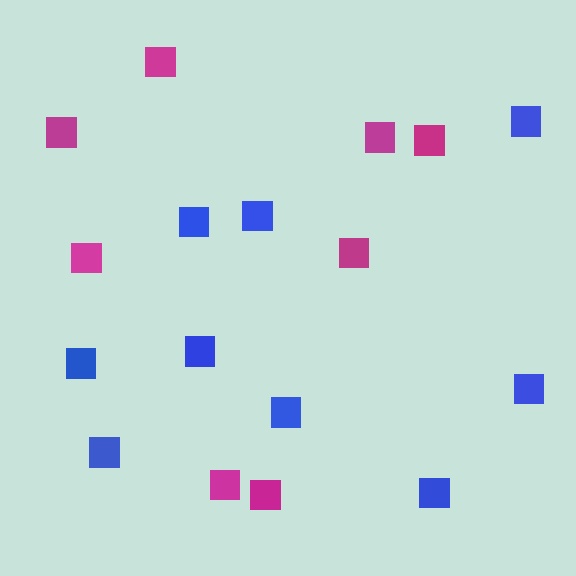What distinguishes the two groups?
There are 2 groups: one group of blue squares (9) and one group of magenta squares (8).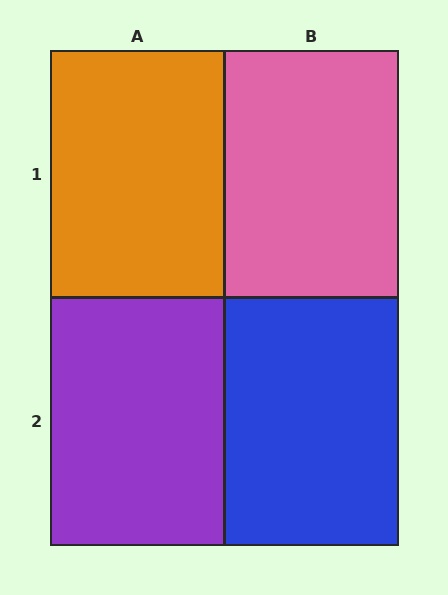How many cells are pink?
1 cell is pink.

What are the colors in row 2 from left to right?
Purple, blue.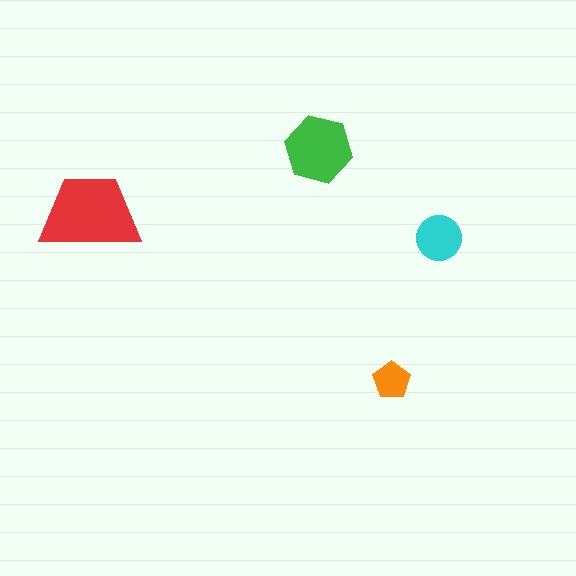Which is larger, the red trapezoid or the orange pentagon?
The red trapezoid.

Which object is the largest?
The red trapezoid.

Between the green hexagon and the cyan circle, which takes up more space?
The green hexagon.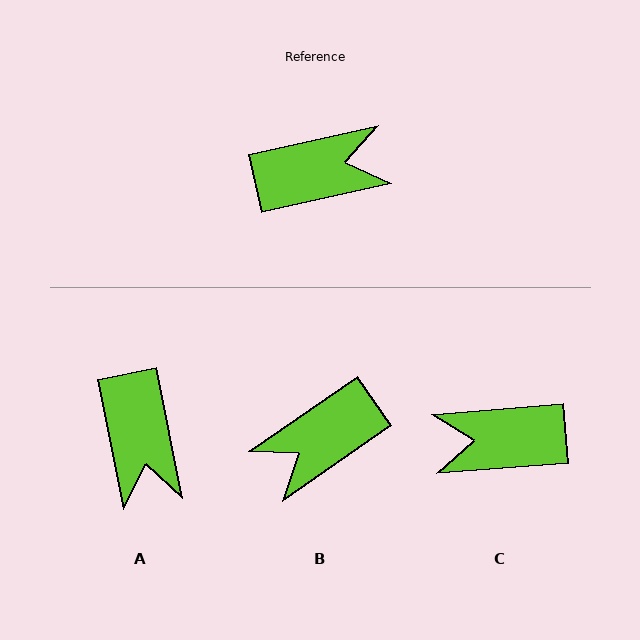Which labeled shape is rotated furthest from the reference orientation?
C, about 172 degrees away.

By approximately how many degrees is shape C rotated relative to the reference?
Approximately 172 degrees counter-clockwise.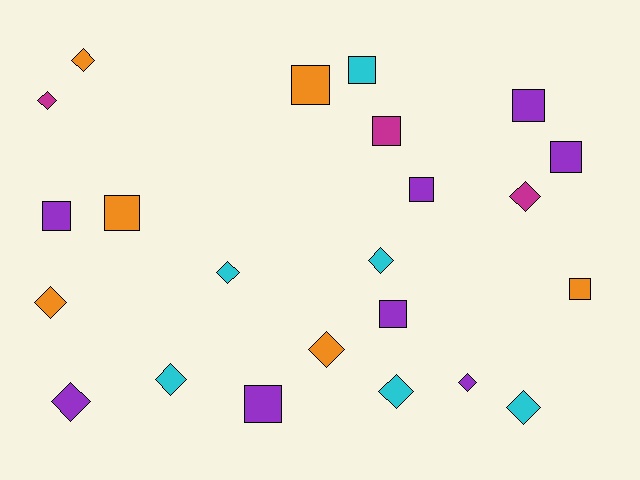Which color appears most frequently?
Purple, with 8 objects.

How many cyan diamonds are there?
There are 5 cyan diamonds.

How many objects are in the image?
There are 23 objects.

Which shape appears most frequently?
Diamond, with 12 objects.